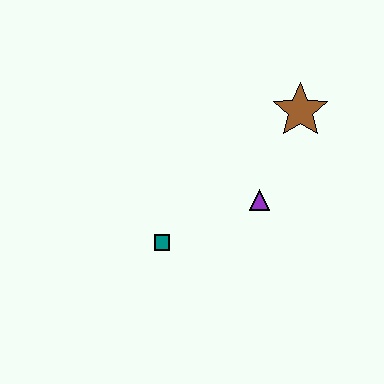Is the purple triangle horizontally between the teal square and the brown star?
Yes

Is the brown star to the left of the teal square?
No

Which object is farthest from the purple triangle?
The teal square is farthest from the purple triangle.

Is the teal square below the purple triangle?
Yes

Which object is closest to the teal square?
The purple triangle is closest to the teal square.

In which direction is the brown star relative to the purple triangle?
The brown star is above the purple triangle.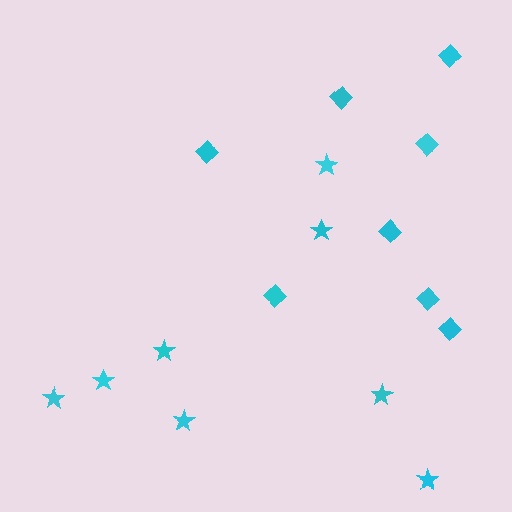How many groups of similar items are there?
There are 2 groups: one group of stars (8) and one group of diamonds (8).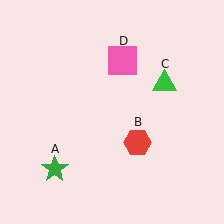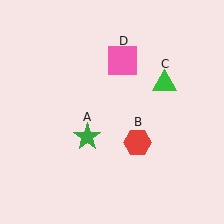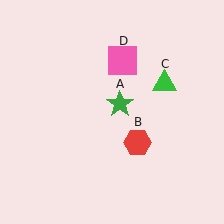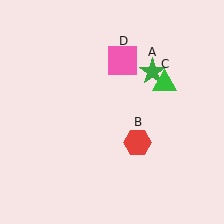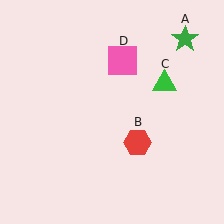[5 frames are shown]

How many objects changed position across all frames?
1 object changed position: green star (object A).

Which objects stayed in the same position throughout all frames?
Red hexagon (object B) and green triangle (object C) and pink square (object D) remained stationary.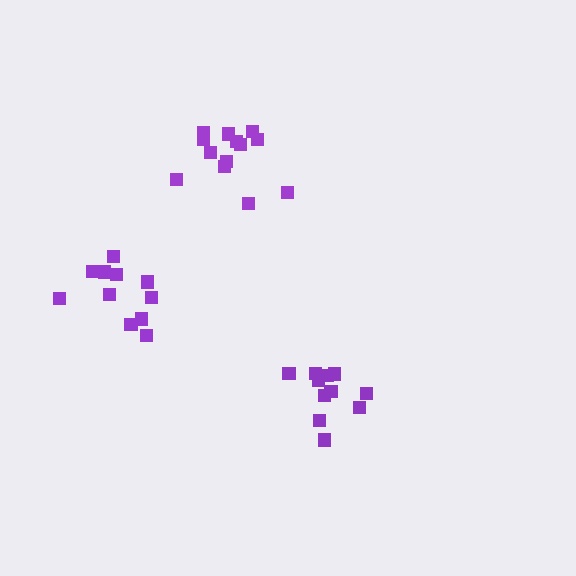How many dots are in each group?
Group 1: 13 dots, Group 2: 11 dots, Group 3: 11 dots (35 total).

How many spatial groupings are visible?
There are 3 spatial groupings.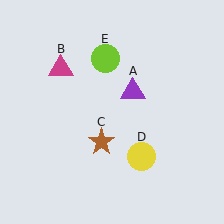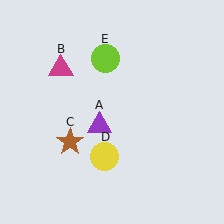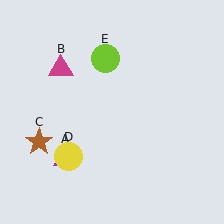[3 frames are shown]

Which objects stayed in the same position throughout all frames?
Magenta triangle (object B) and lime circle (object E) remained stationary.